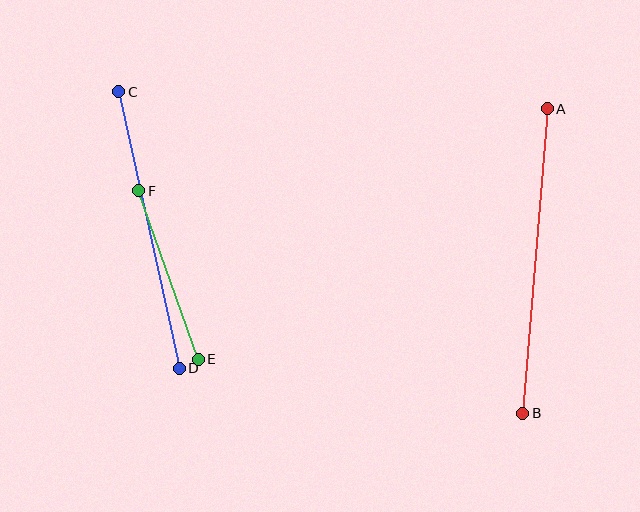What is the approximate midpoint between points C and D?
The midpoint is at approximately (149, 230) pixels.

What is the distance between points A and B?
The distance is approximately 306 pixels.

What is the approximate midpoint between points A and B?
The midpoint is at approximately (535, 261) pixels.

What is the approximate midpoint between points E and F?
The midpoint is at approximately (168, 275) pixels.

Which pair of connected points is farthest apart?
Points A and B are farthest apart.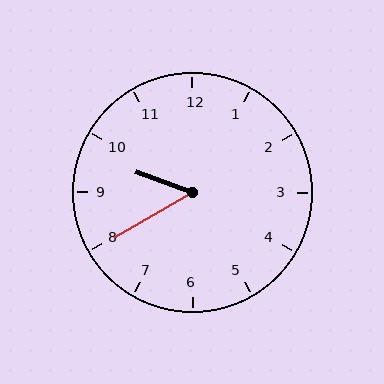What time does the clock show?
9:40.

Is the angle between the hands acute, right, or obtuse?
It is acute.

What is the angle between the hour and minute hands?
Approximately 50 degrees.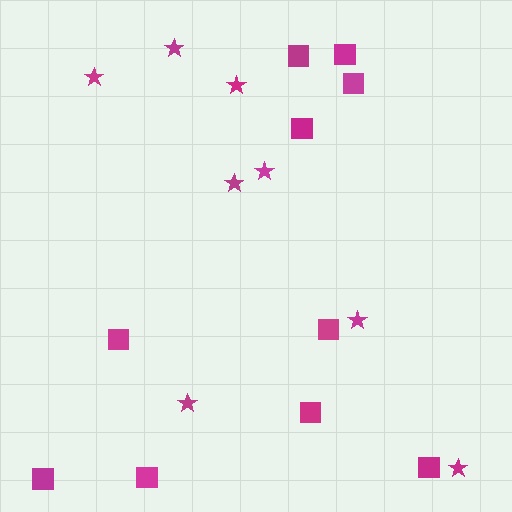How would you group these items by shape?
There are 2 groups: one group of squares (10) and one group of stars (8).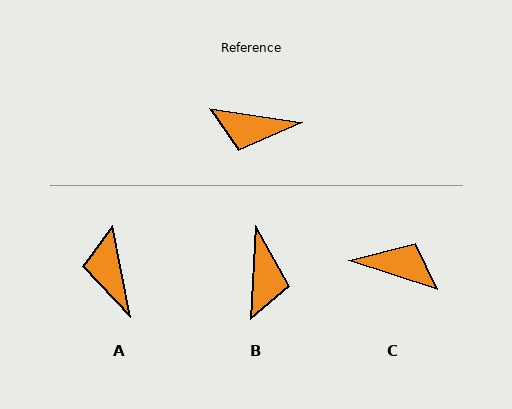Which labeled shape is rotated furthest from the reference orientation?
C, about 171 degrees away.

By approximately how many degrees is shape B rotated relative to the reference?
Approximately 95 degrees counter-clockwise.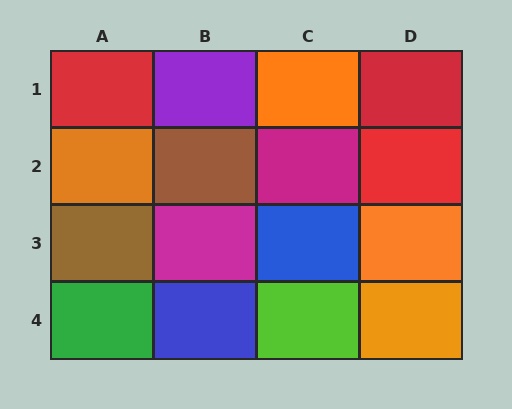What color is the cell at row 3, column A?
Brown.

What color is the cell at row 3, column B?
Magenta.